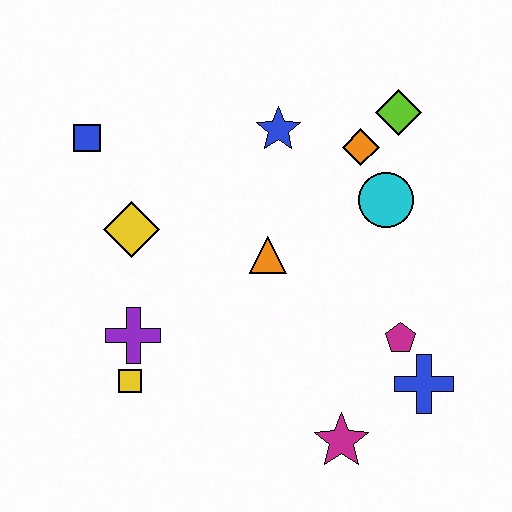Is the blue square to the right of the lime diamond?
No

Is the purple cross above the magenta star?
Yes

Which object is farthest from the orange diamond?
The yellow square is farthest from the orange diamond.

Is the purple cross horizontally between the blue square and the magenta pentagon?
Yes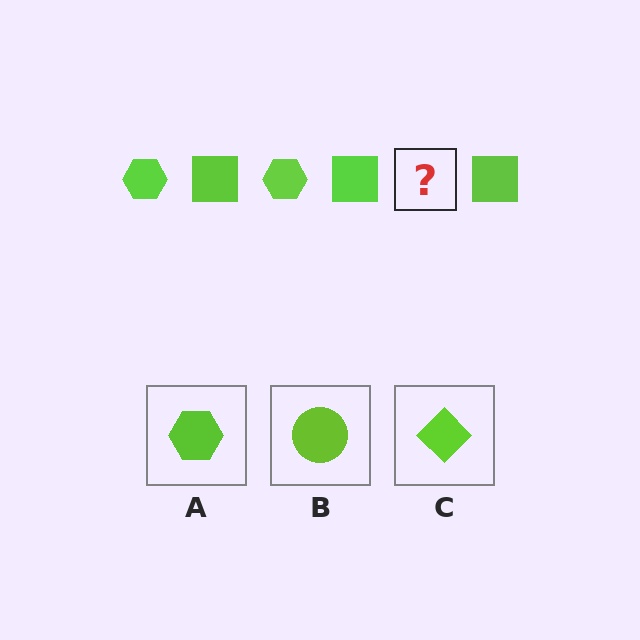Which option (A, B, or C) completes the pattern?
A.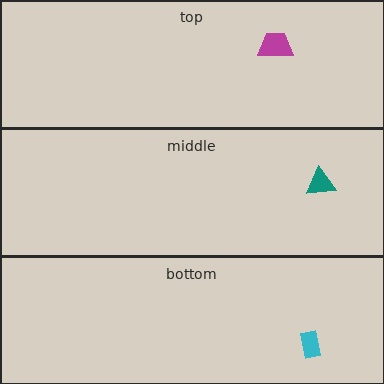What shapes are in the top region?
The magenta trapezoid.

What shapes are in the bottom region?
The cyan rectangle.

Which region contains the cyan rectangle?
The bottom region.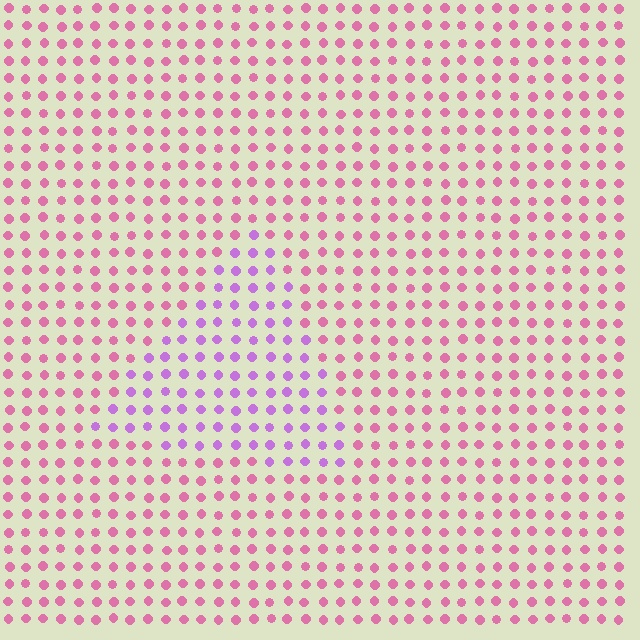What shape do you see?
I see a triangle.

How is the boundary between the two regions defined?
The boundary is defined purely by a slight shift in hue (about 44 degrees). Spacing, size, and orientation are identical on both sides.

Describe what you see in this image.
The image is filled with small pink elements in a uniform arrangement. A triangle-shaped region is visible where the elements are tinted to a slightly different hue, forming a subtle color boundary.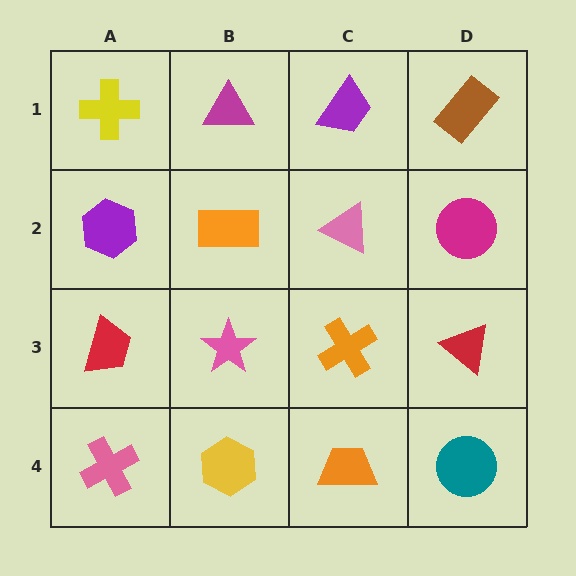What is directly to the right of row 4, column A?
A yellow hexagon.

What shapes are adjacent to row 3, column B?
An orange rectangle (row 2, column B), a yellow hexagon (row 4, column B), a red trapezoid (row 3, column A), an orange cross (row 3, column C).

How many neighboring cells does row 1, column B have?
3.